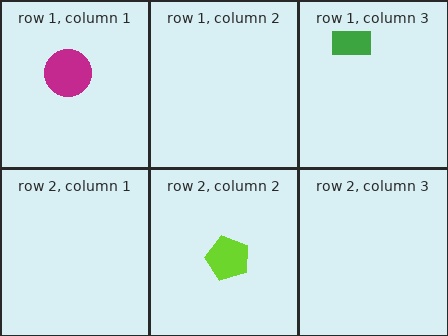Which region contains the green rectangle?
The row 1, column 3 region.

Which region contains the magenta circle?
The row 1, column 1 region.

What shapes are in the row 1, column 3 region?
The green rectangle.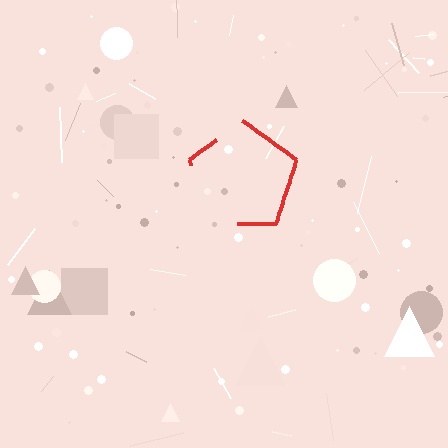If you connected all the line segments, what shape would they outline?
They would outline a pentagon.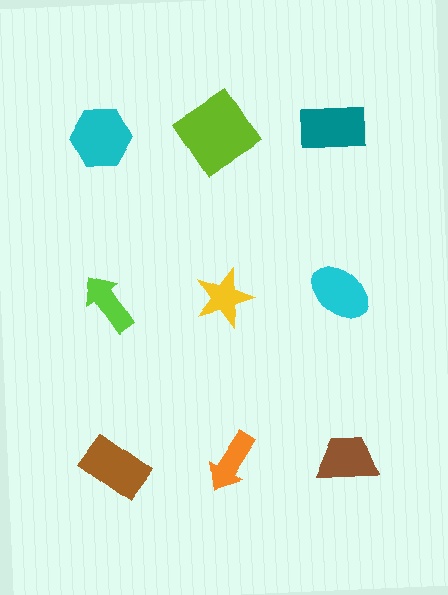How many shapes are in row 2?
3 shapes.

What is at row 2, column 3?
A cyan ellipse.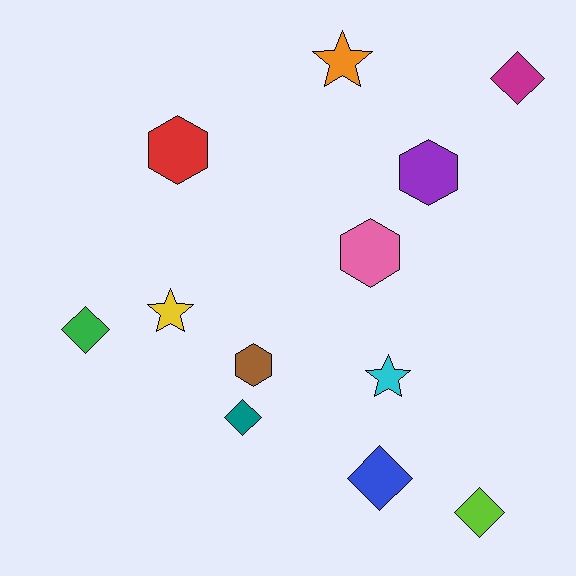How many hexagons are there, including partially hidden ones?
There are 4 hexagons.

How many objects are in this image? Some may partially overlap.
There are 12 objects.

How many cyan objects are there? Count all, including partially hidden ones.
There is 1 cyan object.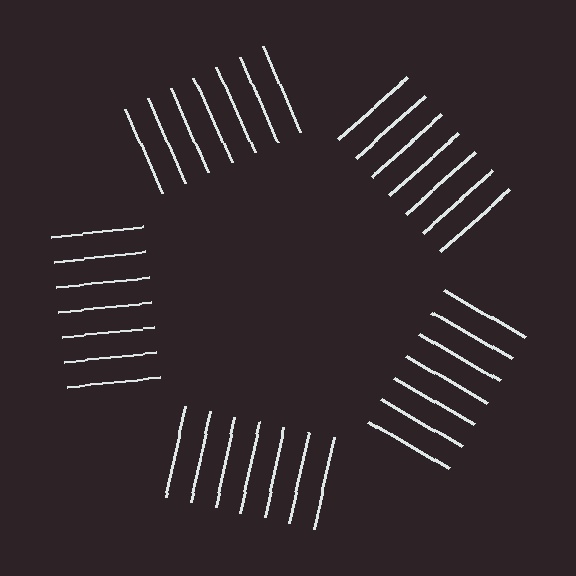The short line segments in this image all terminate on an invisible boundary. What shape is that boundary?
An illusory pentagon — the line segments terminate on its edges but no continuous stroke is drawn.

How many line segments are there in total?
35 — 7 along each of the 5 edges.